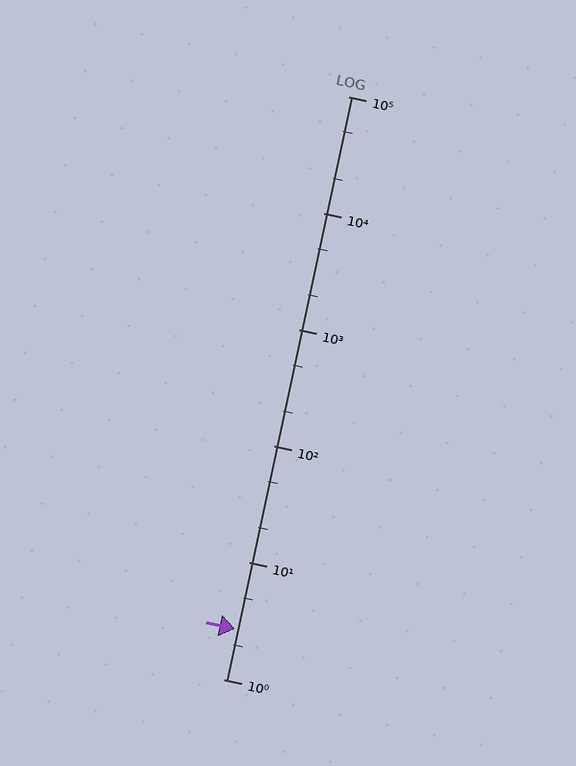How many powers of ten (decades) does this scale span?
The scale spans 5 decades, from 1 to 100000.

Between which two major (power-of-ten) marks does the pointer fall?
The pointer is between 1 and 10.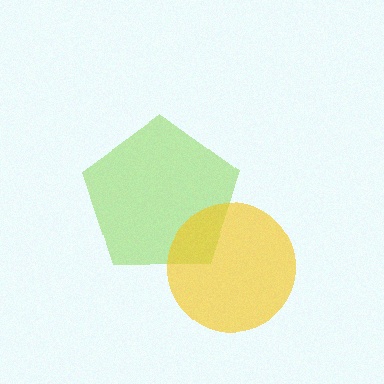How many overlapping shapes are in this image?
There are 2 overlapping shapes in the image.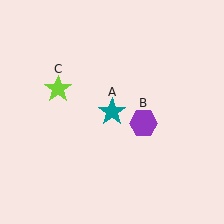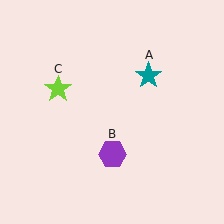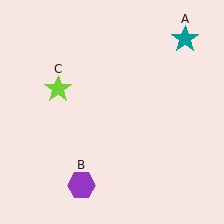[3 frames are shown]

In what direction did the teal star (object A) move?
The teal star (object A) moved up and to the right.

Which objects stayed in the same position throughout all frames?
Lime star (object C) remained stationary.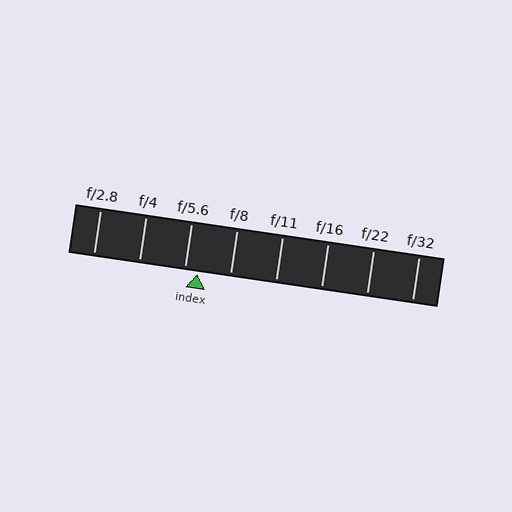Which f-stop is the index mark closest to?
The index mark is closest to f/5.6.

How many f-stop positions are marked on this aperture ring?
There are 8 f-stop positions marked.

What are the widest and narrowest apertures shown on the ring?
The widest aperture shown is f/2.8 and the narrowest is f/32.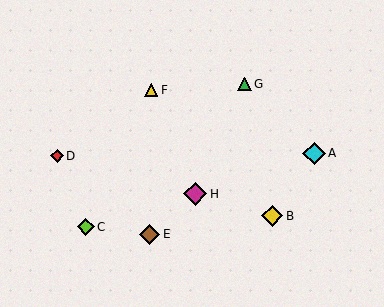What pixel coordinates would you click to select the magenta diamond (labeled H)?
Click at (195, 194) to select the magenta diamond H.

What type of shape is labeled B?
Shape B is a yellow diamond.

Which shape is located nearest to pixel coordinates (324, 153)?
The cyan diamond (labeled A) at (314, 153) is nearest to that location.